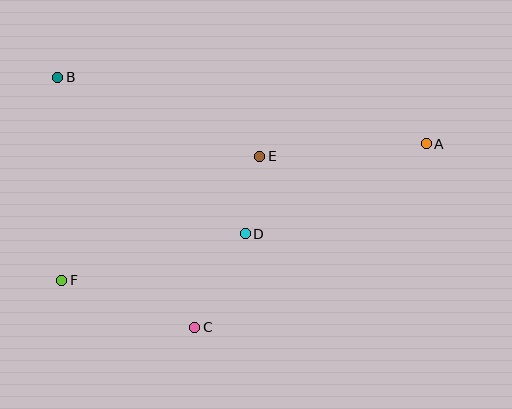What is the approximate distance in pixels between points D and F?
The distance between D and F is approximately 190 pixels.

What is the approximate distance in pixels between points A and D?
The distance between A and D is approximately 202 pixels.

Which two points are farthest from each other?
Points A and F are farthest from each other.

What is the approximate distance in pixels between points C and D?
The distance between C and D is approximately 106 pixels.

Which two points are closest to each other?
Points D and E are closest to each other.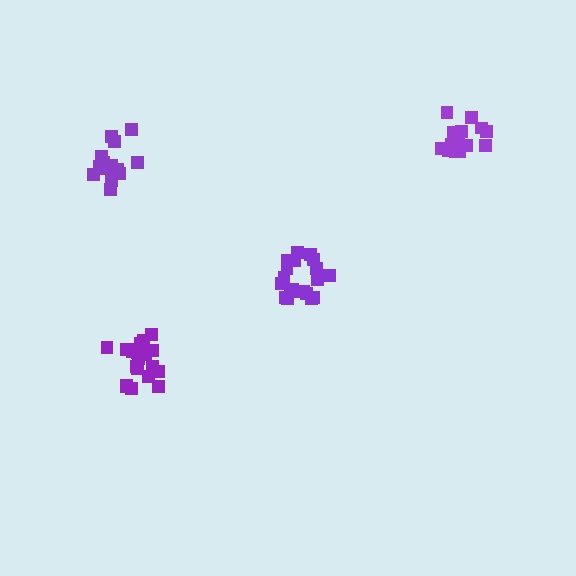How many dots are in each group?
Group 1: 21 dots, Group 2: 20 dots, Group 3: 15 dots, Group 4: 16 dots (72 total).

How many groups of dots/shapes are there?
There are 4 groups.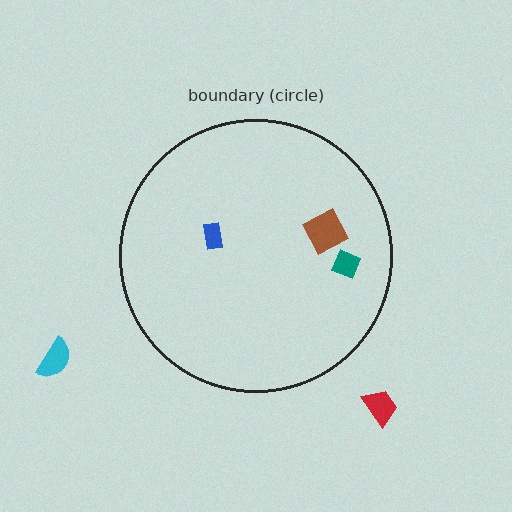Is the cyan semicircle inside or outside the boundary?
Outside.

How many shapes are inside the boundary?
3 inside, 2 outside.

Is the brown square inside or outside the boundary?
Inside.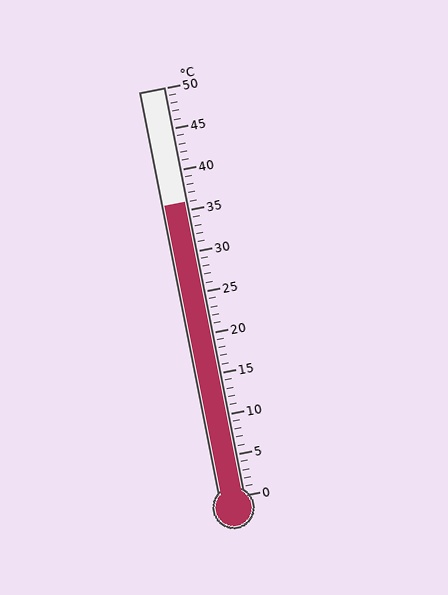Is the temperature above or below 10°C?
The temperature is above 10°C.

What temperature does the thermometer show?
The thermometer shows approximately 36°C.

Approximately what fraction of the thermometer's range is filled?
The thermometer is filled to approximately 70% of its range.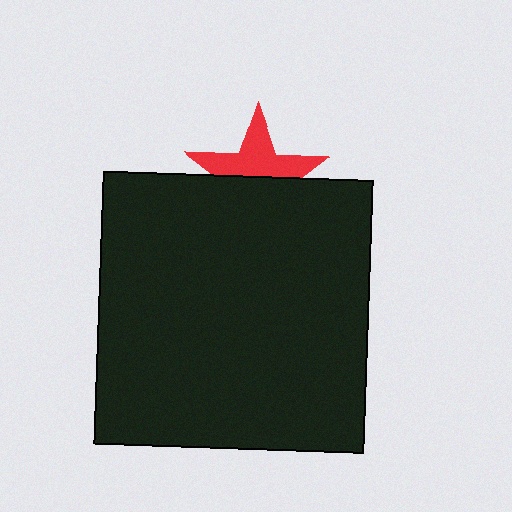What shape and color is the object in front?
The object in front is a black rectangle.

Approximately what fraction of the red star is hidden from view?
Roughly 49% of the red star is hidden behind the black rectangle.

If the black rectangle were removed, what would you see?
You would see the complete red star.